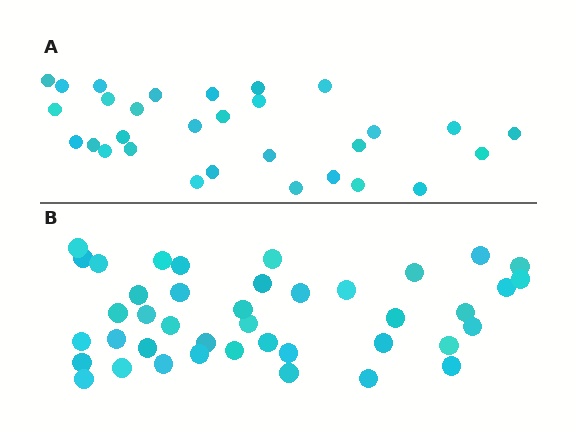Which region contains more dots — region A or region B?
Region B (the bottom region) has more dots.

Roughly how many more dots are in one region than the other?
Region B has roughly 12 or so more dots than region A.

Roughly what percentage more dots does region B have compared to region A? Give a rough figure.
About 35% more.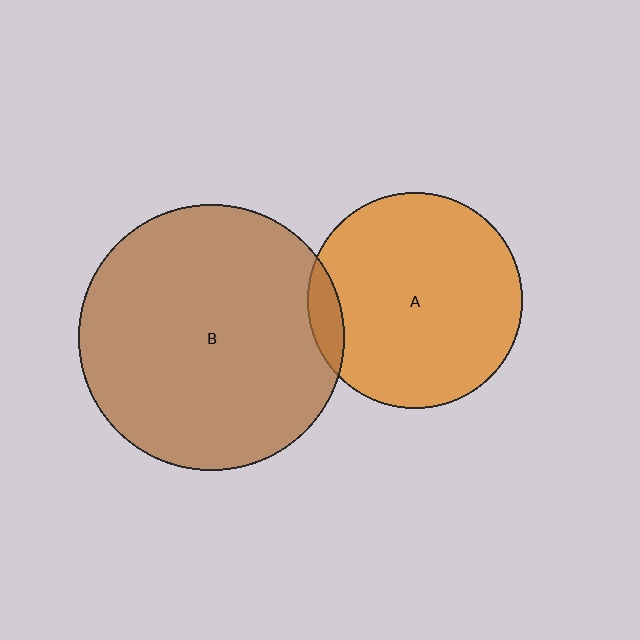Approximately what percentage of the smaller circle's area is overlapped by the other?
Approximately 10%.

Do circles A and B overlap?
Yes.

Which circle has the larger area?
Circle B (brown).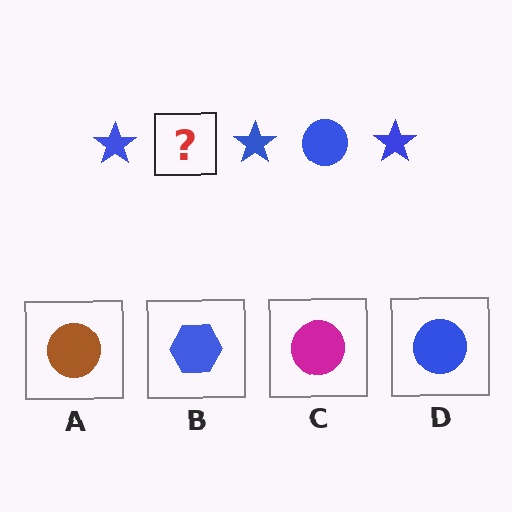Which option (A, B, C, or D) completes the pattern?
D.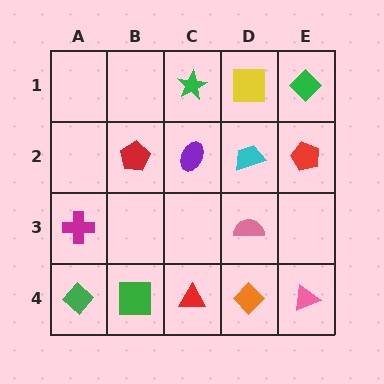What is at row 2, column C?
A purple ellipse.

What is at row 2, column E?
A red pentagon.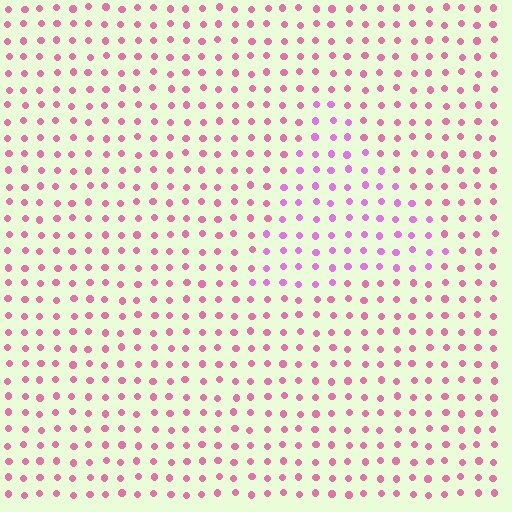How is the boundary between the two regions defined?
The boundary is defined purely by a slight shift in hue (about 30 degrees). Spacing, size, and orientation are identical on both sides.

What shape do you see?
I see a triangle.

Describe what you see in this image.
The image is filled with small pink elements in a uniform arrangement. A triangle-shaped region is visible where the elements are tinted to a slightly different hue, forming a subtle color boundary.